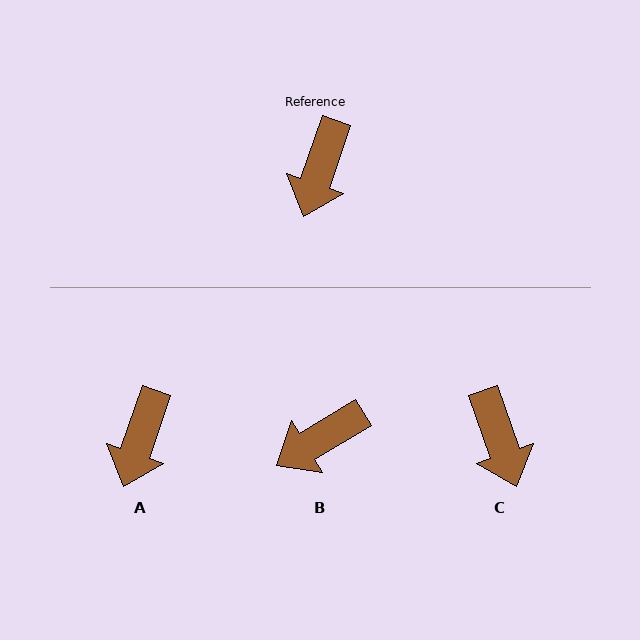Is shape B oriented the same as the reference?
No, it is off by about 40 degrees.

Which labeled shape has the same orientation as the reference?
A.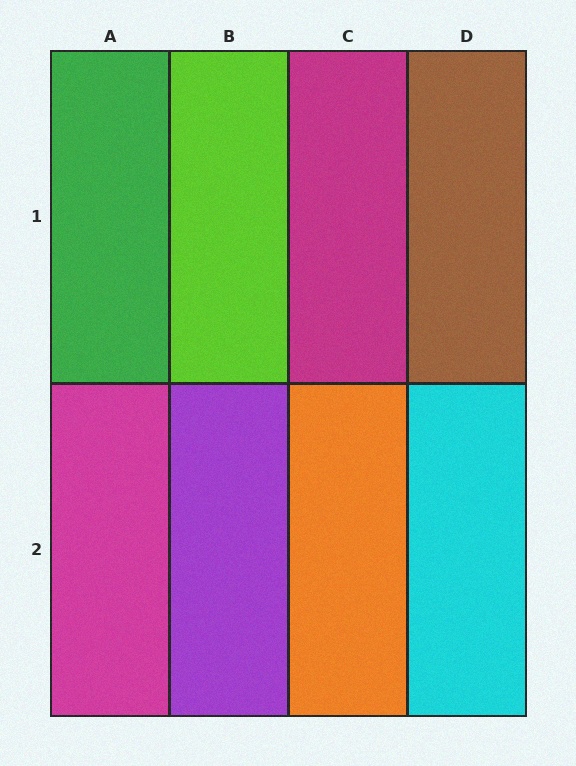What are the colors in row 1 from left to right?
Green, lime, magenta, brown.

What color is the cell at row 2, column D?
Cyan.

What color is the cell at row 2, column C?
Orange.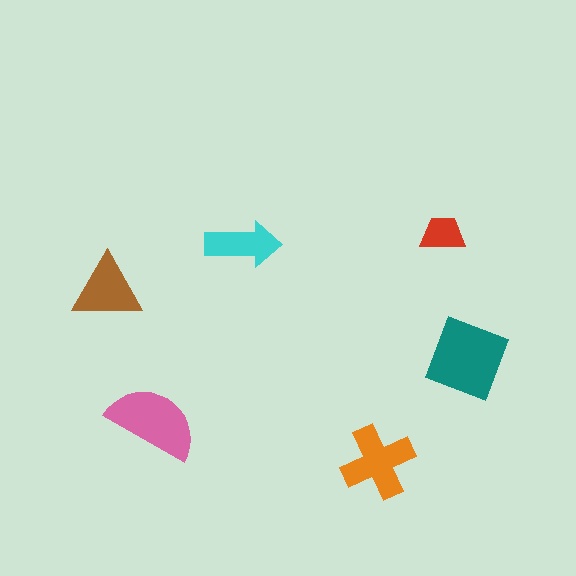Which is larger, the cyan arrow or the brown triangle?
The brown triangle.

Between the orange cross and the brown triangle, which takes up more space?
The orange cross.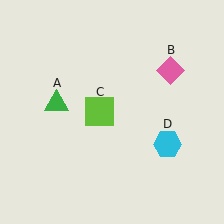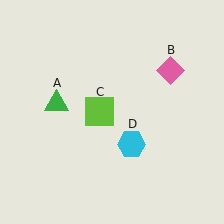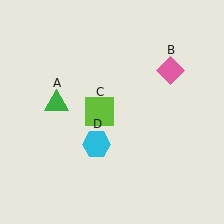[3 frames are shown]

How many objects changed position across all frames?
1 object changed position: cyan hexagon (object D).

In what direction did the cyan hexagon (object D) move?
The cyan hexagon (object D) moved left.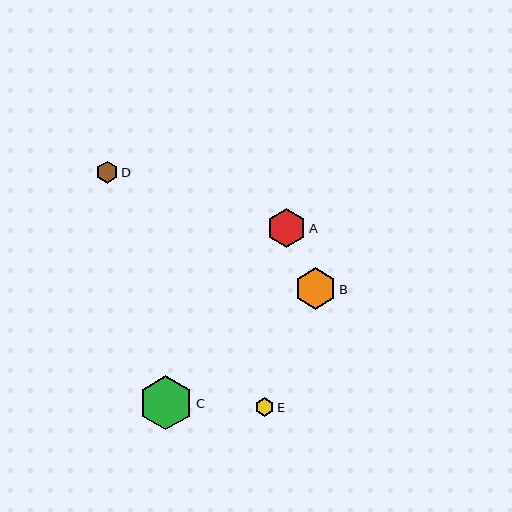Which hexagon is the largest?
Hexagon C is the largest with a size of approximately 54 pixels.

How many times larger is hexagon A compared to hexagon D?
Hexagon A is approximately 1.8 times the size of hexagon D.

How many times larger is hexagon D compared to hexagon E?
Hexagon D is approximately 1.2 times the size of hexagon E.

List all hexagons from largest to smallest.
From largest to smallest: C, B, A, D, E.